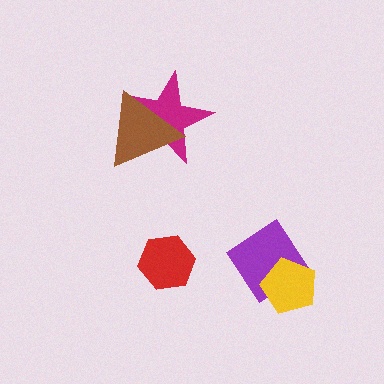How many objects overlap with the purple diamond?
1 object overlaps with the purple diamond.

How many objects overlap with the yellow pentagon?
1 object overlaps with the yellow pentagon.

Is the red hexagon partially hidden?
No, no other shape covers it.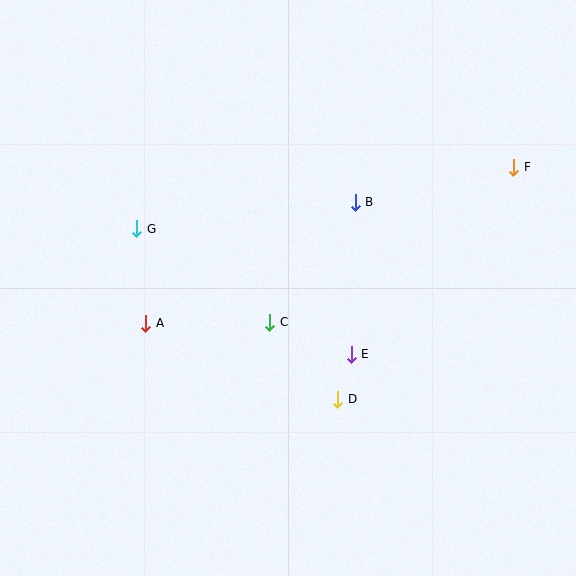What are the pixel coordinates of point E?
Point E is at (351, 354).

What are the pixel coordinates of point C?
Point C is at (270, 322).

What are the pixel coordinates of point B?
Point B is at (355, 202).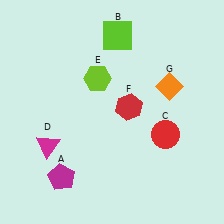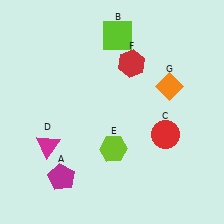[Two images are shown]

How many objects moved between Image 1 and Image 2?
2 objects moved between the two images.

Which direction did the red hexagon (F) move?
The red hexagon (F) moved up.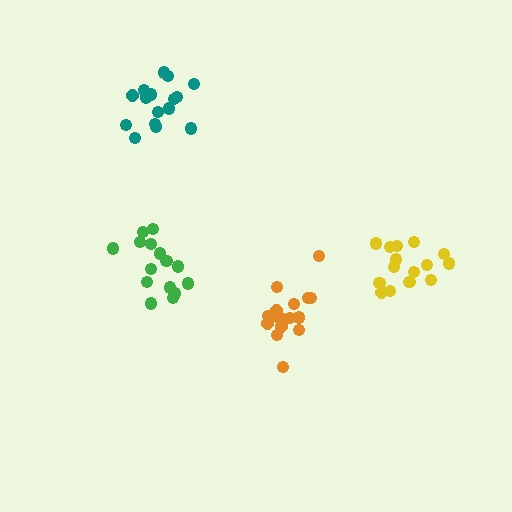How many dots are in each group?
Group 1: 15 dots, Group 2: 16 dots, Group 3: 16 dots, Group 4: 15 dots (62 total).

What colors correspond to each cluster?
The clusters are colored: green, teal, orange, yellow.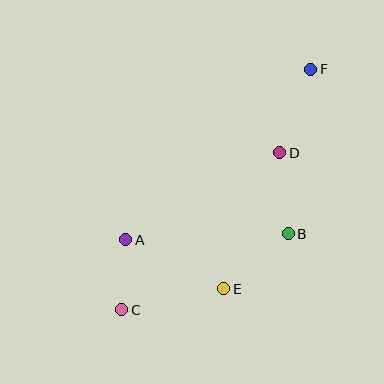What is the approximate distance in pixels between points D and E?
The distance between D and E is approximately 147 pixels.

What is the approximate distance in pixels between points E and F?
The distance between E and F is approximately 236 pixels.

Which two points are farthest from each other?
Points C and F are farthest from each other.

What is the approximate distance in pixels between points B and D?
The distance between B and D is approximately 82 pixels.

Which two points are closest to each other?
Points A and C are closest to each other.